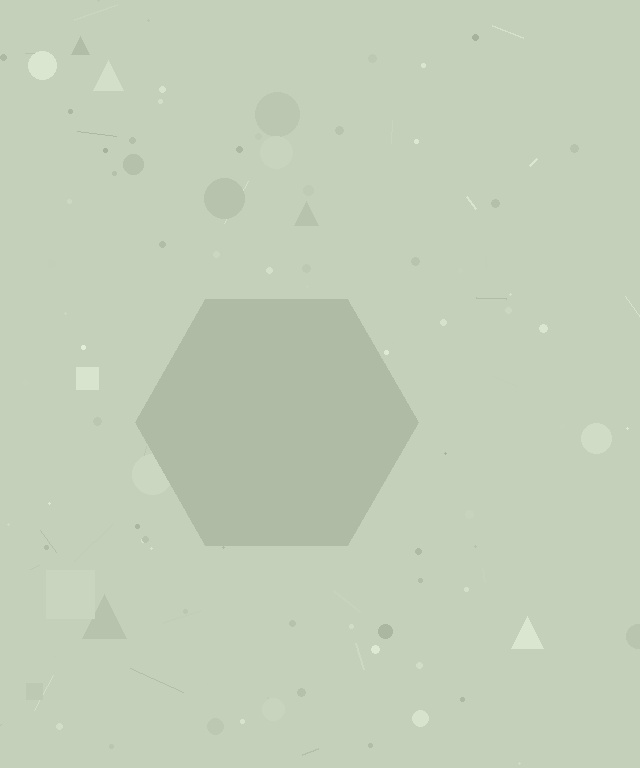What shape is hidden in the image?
A hexagon is hidden in the image.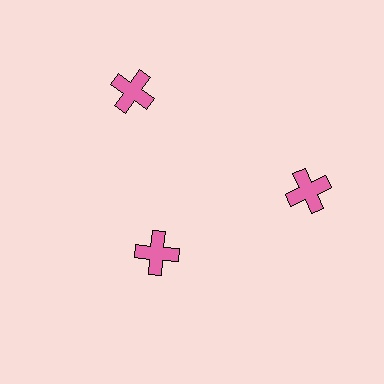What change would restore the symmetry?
The symmetry would be restored by moving it outward, back onto the ring so that all 3 crosses sit at equal angles and equal distance from the center.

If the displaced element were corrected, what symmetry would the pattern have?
It would have 3-fold rotational symmetry — the pattern would map onto itself every 120 degrees.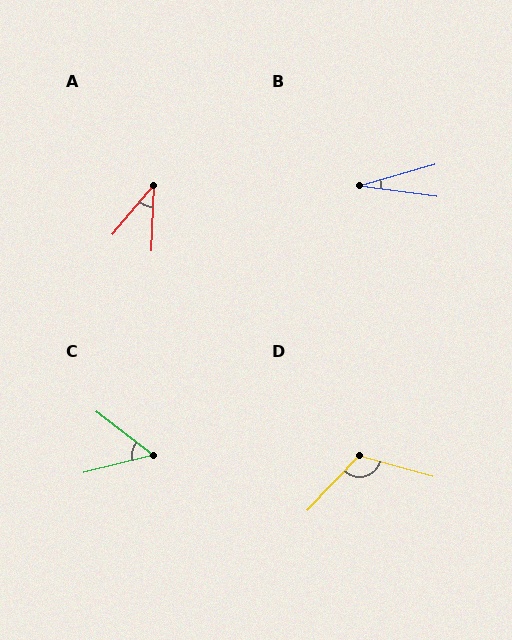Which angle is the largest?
D, at approximately 118 degrees.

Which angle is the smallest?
B, at approximately 23 degrees.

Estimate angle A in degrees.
Approximately 38 degrees.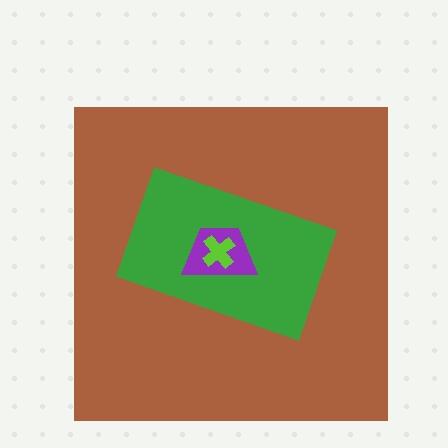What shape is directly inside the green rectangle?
The purple trapezoid.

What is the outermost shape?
The brown square.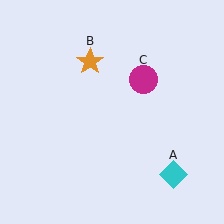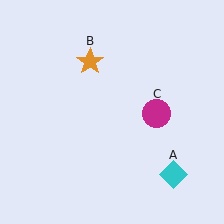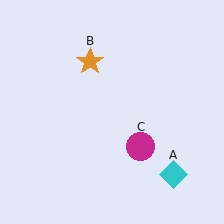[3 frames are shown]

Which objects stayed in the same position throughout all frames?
Cyan diamond (object A) and orange star (object B) remained stationary.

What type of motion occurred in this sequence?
The magenta circle (object C) rotated clockwise around the center of the scene.